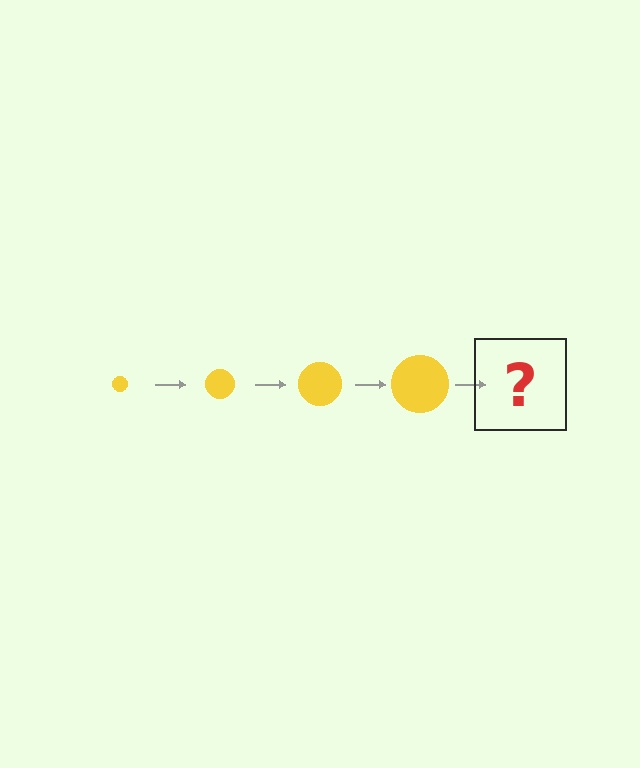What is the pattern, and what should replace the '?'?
The pattern is that the circle gets progressively larger each step. The '?' should be a yellow circle, larger than the previous one.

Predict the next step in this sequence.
The next step is a yellow circle, larger than the previous one.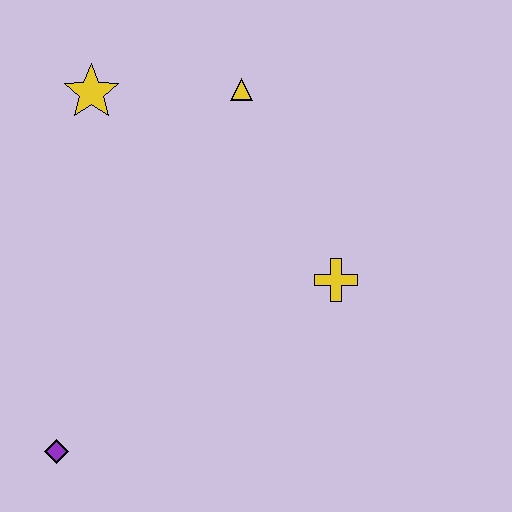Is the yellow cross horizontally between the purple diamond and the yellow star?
No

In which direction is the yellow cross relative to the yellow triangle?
The yellow cross is below the yellow triangle.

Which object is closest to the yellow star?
The yellow triangle is closest to the yellow star.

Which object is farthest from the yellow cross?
The purple diamond is farthest from the yellow cross.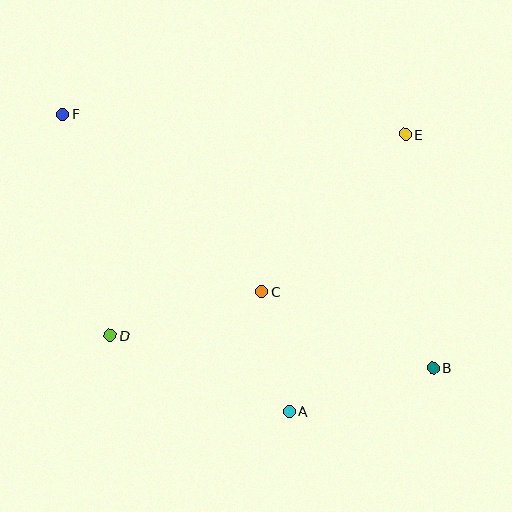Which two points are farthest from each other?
Points B and F are farthest from each other.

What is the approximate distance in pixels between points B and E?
The distance between B and E is approximately 235 pixels.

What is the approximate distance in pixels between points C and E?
The distance between C and E is approximately 213 pixels.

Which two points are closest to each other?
Points A and C are closest to each other.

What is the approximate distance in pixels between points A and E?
The distance between A and E is approximately 300 pixels.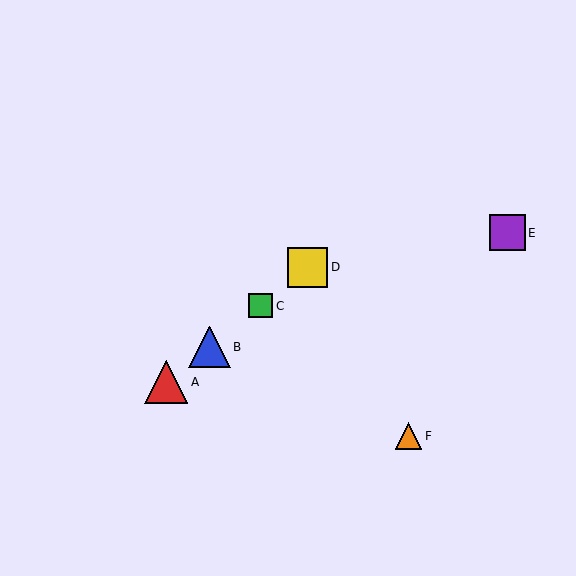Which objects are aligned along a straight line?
Objects A, B, C, D are aligned along a straight line.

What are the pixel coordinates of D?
Object D is at (308, 267).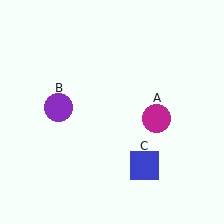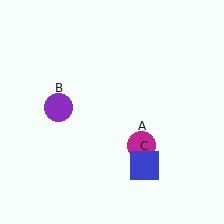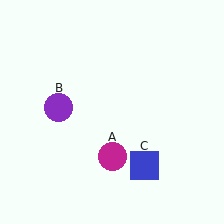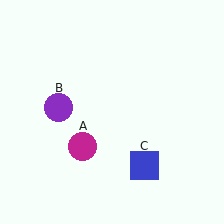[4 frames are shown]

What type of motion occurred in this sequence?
The magenta circle (object A) rotated clockwise around the center of the scene.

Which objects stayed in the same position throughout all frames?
Purple circle (object B) and blue square (object C) remained stationary.